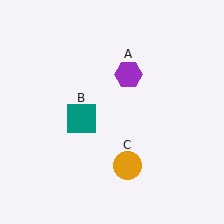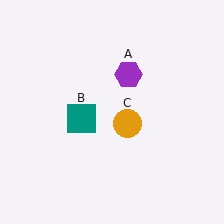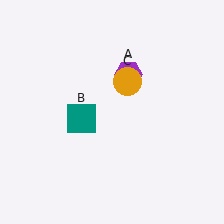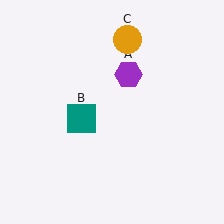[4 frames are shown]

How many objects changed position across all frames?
1 object changed position: orange circle (object C).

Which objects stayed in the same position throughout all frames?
Purple hexagon (object A) and teal square (object B) remained stationary.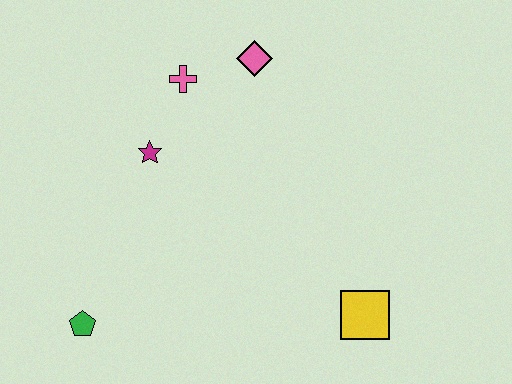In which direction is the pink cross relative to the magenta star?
The pink cross is above the magenta star.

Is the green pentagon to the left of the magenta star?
Yes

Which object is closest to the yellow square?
The magenta star is closest to the yellow square.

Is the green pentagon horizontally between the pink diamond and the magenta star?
No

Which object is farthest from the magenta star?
The yellow square is farthest from the magenta star.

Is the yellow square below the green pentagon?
No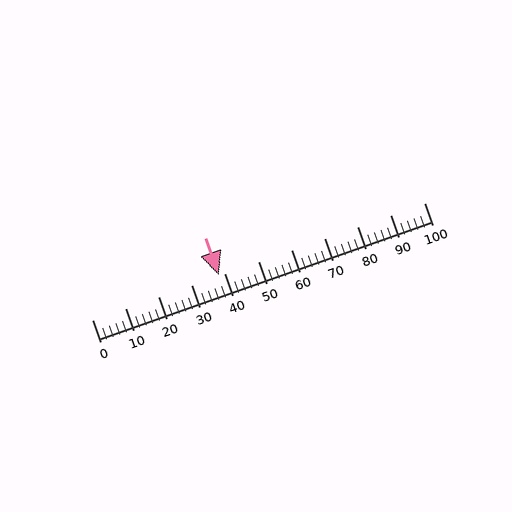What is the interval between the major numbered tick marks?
The major tick marks are spaced 10 units apart.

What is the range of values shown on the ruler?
The ruler shows values from 0 to 100.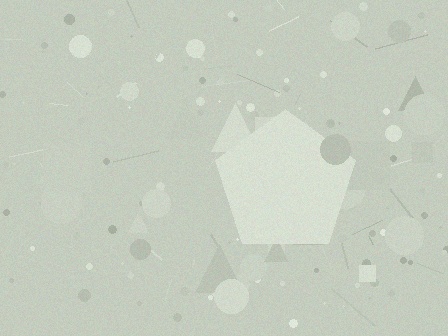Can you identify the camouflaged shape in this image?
The camouflaged shape is a pentagon.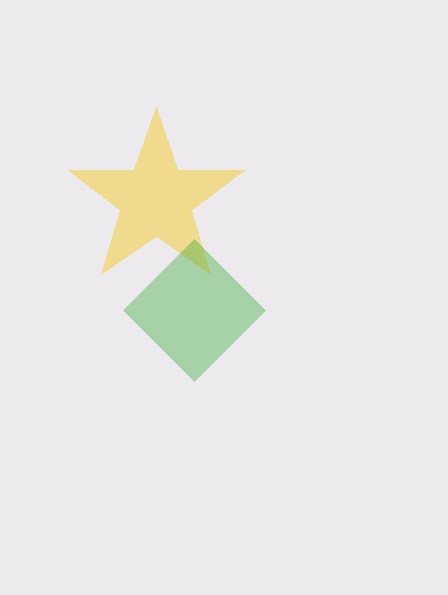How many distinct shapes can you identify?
There are 2 distinct shapes: a yellow star, a green diamond.